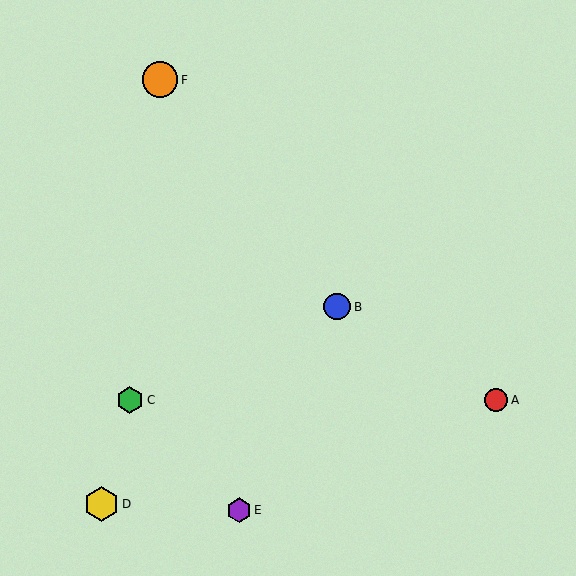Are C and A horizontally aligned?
Yes, both are at y≈400.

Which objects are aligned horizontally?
Objects A, C are aligned horizontally.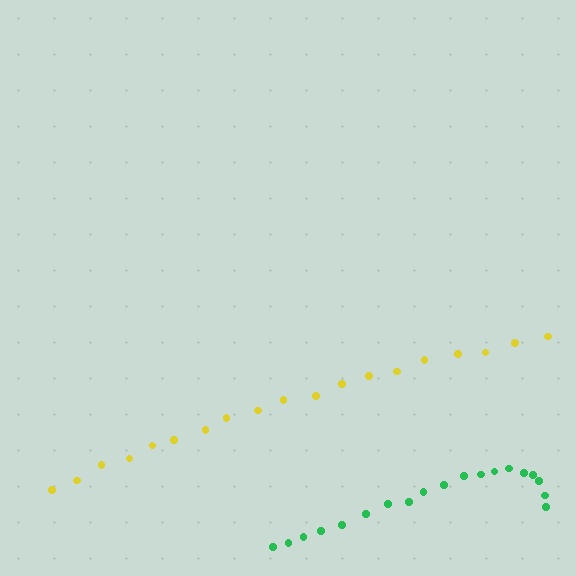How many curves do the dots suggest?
There are 2 distinct paths.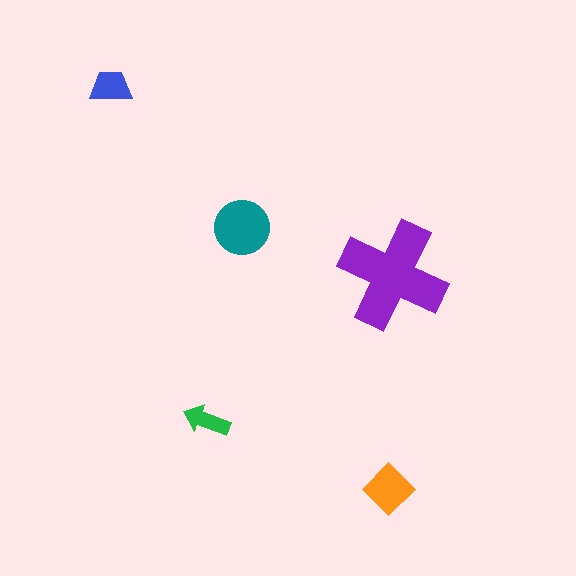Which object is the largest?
The purple cross.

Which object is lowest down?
The orange diamond is bottommost.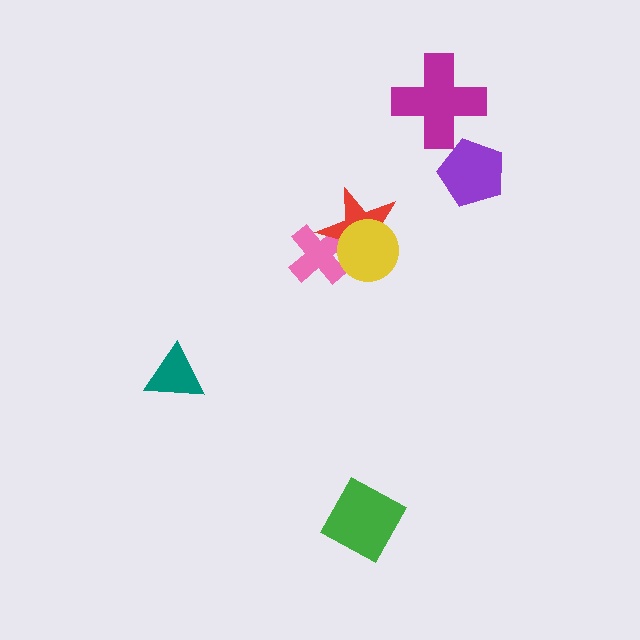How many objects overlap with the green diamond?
0 objects overlap with the green diamond.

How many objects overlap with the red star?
2 objects overlap with the red star.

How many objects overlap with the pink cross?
2 objects overlap with the pink cross.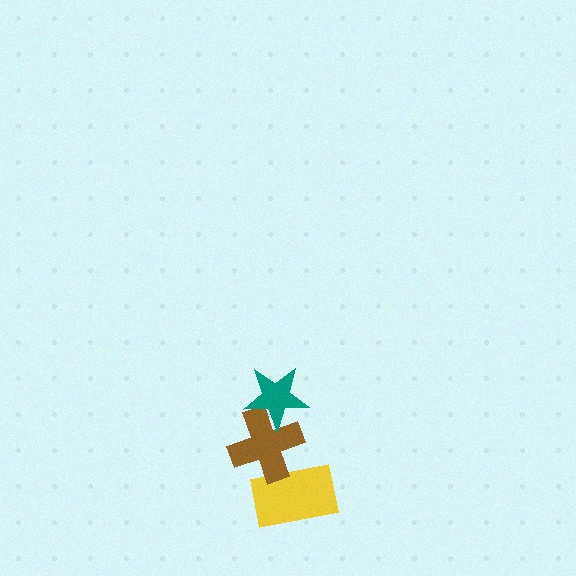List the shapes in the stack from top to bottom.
From top to bottom: the teal star, the brown cross, the yellow rectangle.